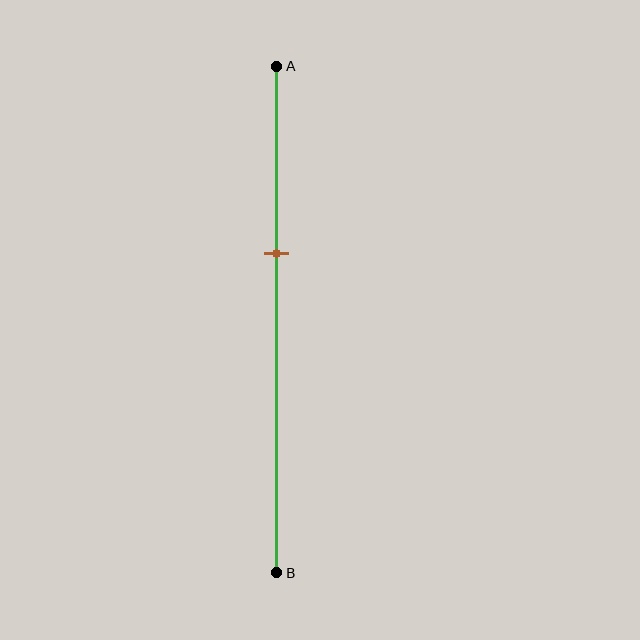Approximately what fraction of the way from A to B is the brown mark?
The brown mark is approximately 35% of the way from A to B.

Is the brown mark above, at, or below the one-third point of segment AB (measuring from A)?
The brown mark is below the one-third point of segment AB.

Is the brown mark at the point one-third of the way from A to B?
No, the mark is at about 35% from A, not at the 33% one-third point.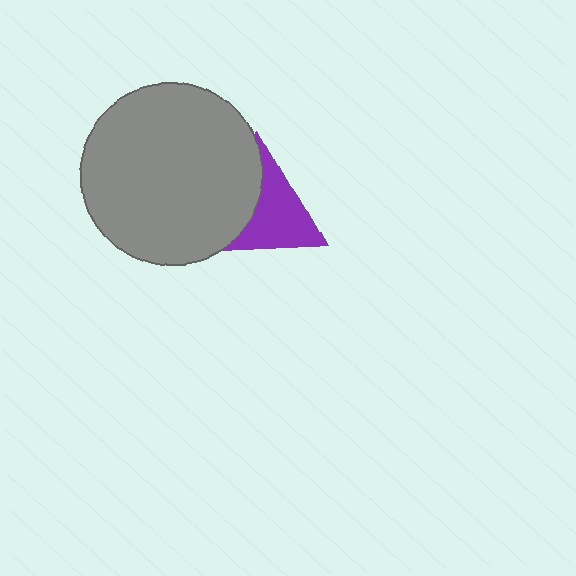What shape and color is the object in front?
The object in front is a gray circle.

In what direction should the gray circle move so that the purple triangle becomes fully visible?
The gray circle should move left. That is the shortest direction to clear the overlap and leave the purple triangle fully visible.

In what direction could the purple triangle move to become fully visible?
The purple triangle could move right. That would shift it out from behind the gray circle entirely.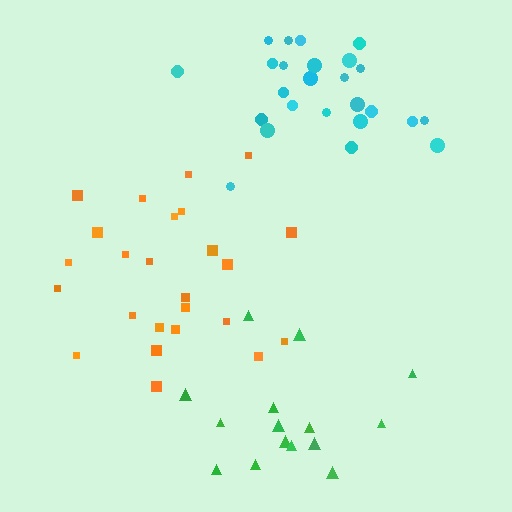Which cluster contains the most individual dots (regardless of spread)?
Cyan (26).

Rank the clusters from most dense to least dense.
cyan, orange, green.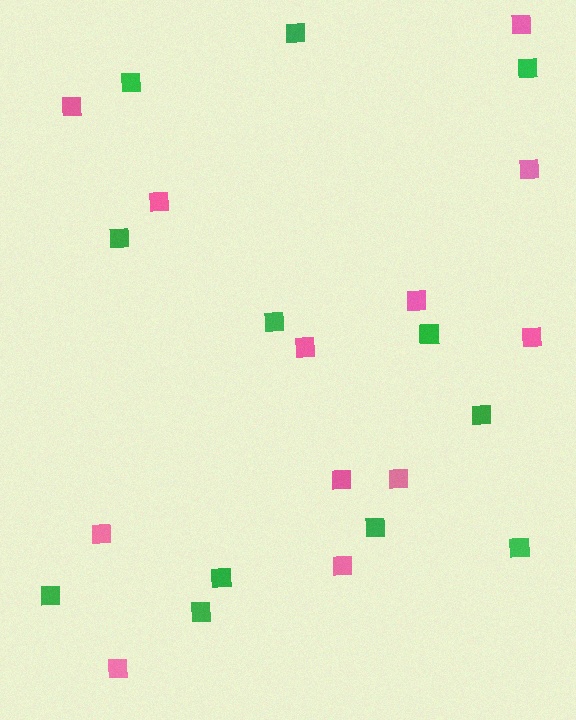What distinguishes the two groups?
There are 2 groups: one group of green squares (12) and one group of pink squares (12).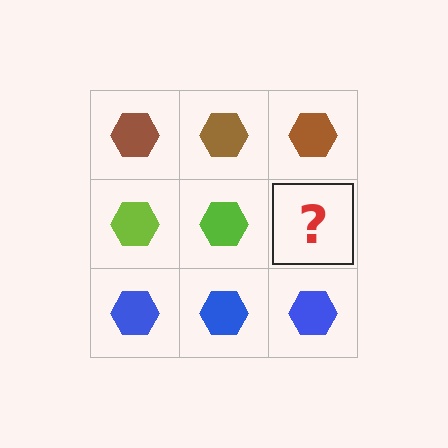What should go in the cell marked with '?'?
The missing cell should contain a lime hexagon.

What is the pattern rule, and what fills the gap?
The rule is that each row has a consistent color. The gap should be filled with a lime hexagon.